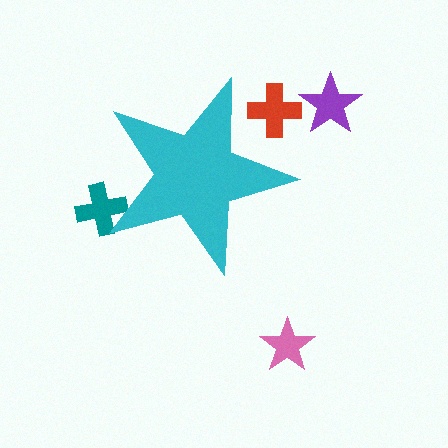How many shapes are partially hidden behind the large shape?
2 shapes are partially hidden.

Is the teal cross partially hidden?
Yes, the teal cross is partially hidden behind the cyan star.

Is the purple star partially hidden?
No, the purple star is fully visible.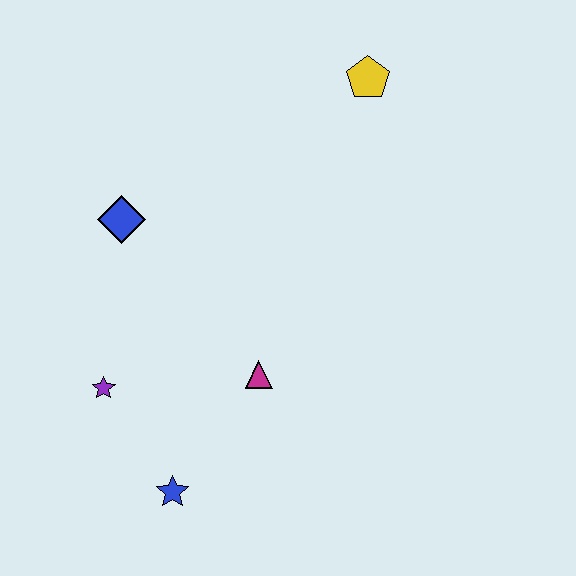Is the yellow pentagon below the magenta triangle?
No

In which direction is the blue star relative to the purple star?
The blue star is below the purple star.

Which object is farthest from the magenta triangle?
The yellow pentagon is farthest from the magenta triangle.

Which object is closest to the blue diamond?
The purple star is closest to the blue diamond.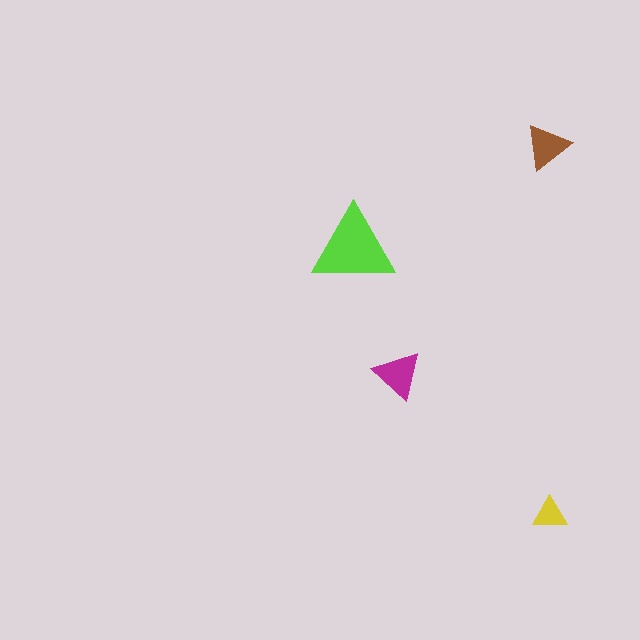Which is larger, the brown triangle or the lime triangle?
The lime one.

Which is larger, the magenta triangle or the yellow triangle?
The magenta one.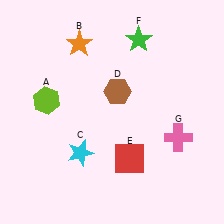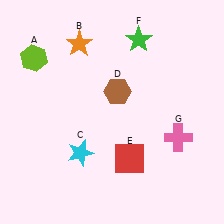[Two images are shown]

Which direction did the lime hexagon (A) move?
The lime hexagon (A) moved up.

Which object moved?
The lime hexagon (A) moved up.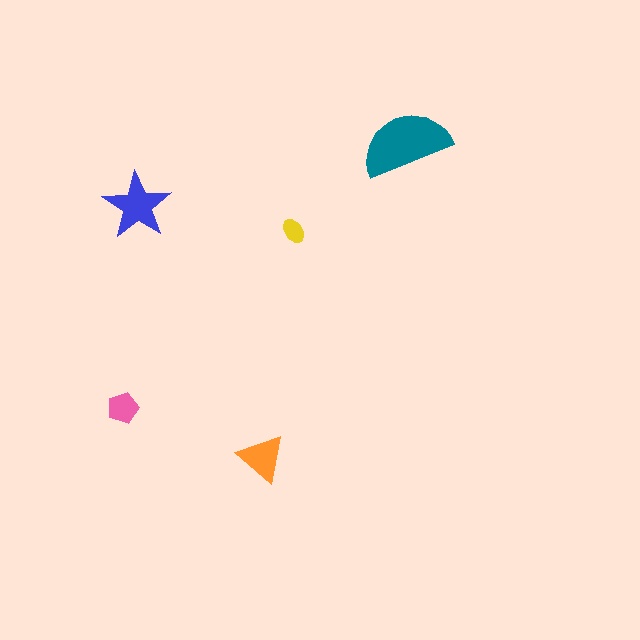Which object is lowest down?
The orange triangle is bottommost.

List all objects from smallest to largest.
The yellow ellipse, the pink pentagon, the orange triangle, the blue star, the teal semicircle.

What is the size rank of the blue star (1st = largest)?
2nd.